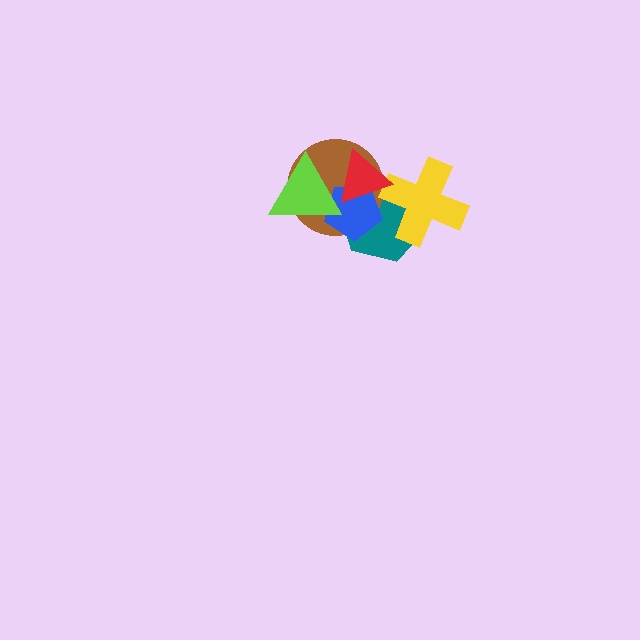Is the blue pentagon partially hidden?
Yes, it is partially covered by another shape.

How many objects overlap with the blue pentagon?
4 objects overlap with the blue pentagon.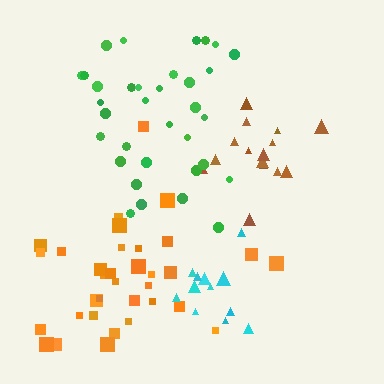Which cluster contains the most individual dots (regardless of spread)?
Green (34).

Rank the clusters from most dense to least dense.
cyan, brown, green, orange.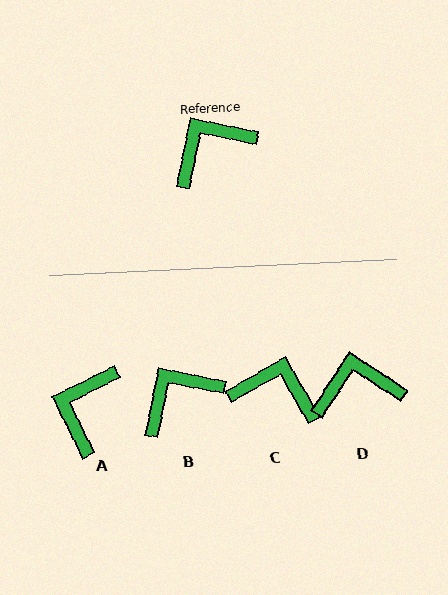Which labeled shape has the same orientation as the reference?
B.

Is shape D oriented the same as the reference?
No, it is off by about 22 degrees.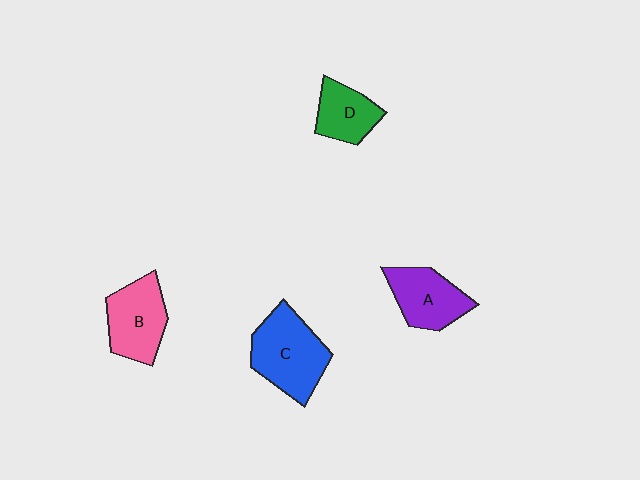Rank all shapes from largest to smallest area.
From largest to smallest: C (blue), B (pink), A (purple), D (green).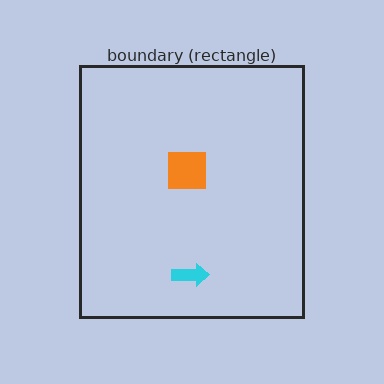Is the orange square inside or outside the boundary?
Inside.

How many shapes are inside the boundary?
2 inside, 0 outside.